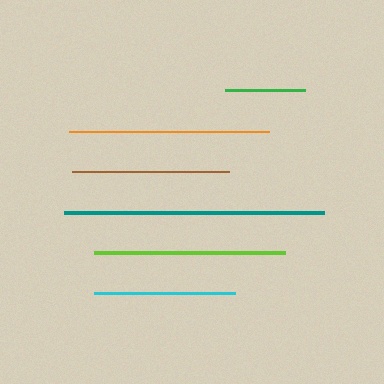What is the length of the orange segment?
The orange segment is approximately 200 pixels long.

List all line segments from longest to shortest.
From longest to shortest: teal, orange, lime, brown, cyan, green.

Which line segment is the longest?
The teal line is the longest at approximately 259 pixels.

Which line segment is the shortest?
The green line is the shortest at approximately 81 pixels.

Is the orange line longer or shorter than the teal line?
The teal line is longer than the orange line.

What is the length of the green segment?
The green segment is approximately 81 pixels long.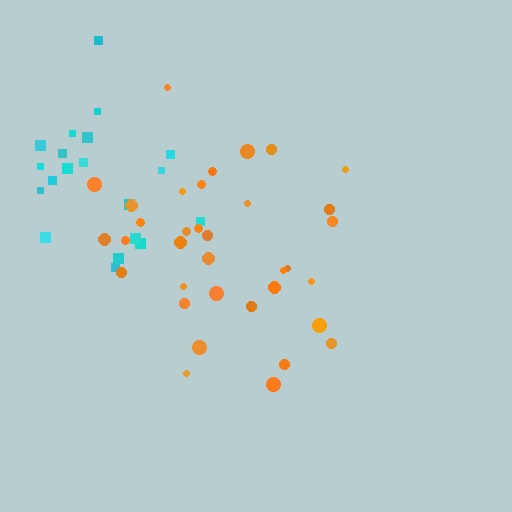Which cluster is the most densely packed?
Orange.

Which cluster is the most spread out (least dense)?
Cyan.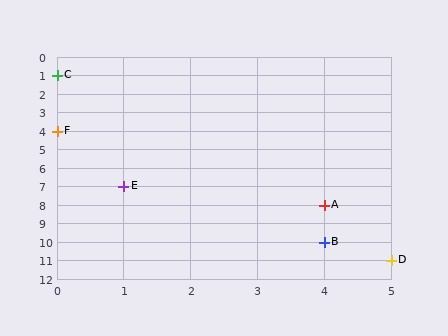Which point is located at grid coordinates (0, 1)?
Point C is at (0, 1).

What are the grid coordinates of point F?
Point F is at grid coordinates (0, 4).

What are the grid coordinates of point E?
Point E is at grid coordinates (1, 7).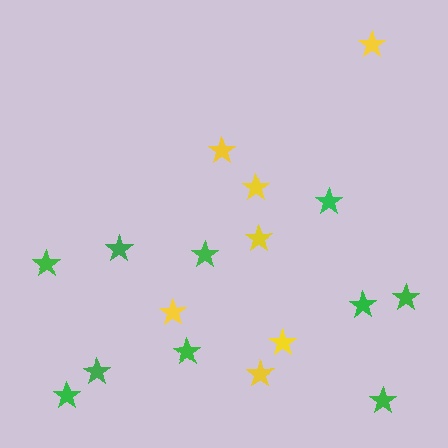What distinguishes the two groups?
There are 2 groups: one group of yellow stars (7) and one group of green stars (10).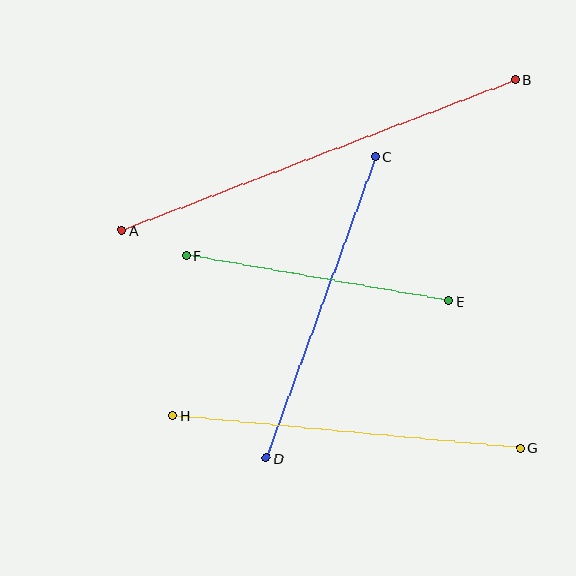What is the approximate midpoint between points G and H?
The midpoint is at approximately (347, 432) pixels.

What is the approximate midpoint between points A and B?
The midpoint is at approximately (318, 155) pixels.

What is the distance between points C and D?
The distance is approximately 321 pixels.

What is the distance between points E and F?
The distance is approximately 266 pixels.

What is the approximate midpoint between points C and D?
The midpoint is at approximately (321, 307) pixels.